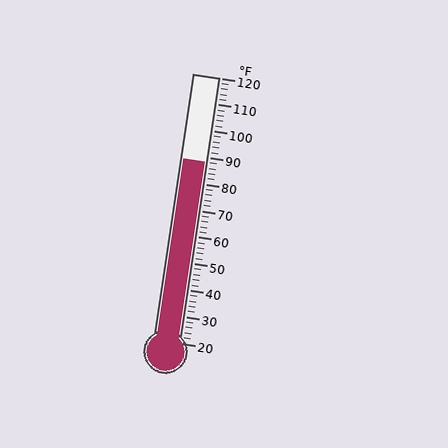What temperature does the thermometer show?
The thermometer shows approximately 88°F.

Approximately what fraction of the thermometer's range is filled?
The thermometer is filled to approximately 70% of its range.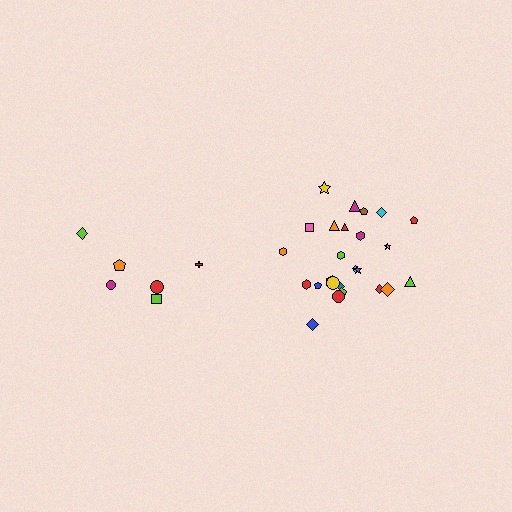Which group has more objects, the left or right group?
The right group.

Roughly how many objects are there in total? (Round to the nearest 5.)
Roughly 30 objects in total.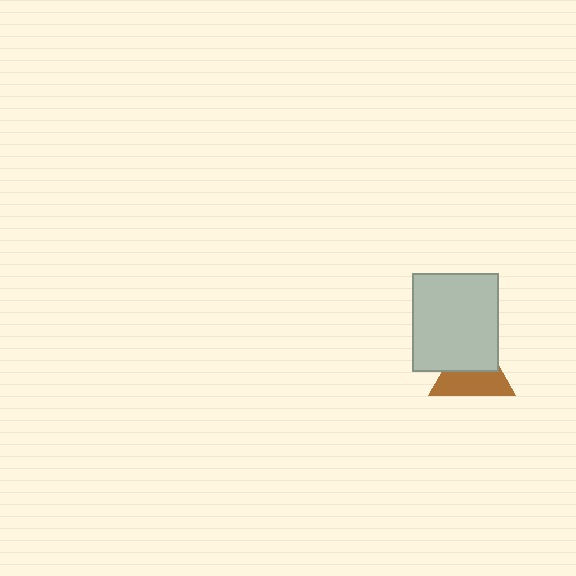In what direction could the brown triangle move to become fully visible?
The brown triangle could move down. That would shift it out from behind the light gray rectangle entirely.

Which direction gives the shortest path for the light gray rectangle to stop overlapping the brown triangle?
Moving up gives the shortest separation.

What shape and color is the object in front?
The object in front is a light gray rectangle.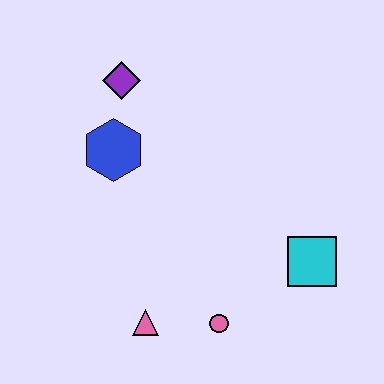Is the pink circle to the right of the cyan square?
No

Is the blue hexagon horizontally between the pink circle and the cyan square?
No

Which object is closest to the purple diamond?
The blue hexagon is closest to the purple diamond.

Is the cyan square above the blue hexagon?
No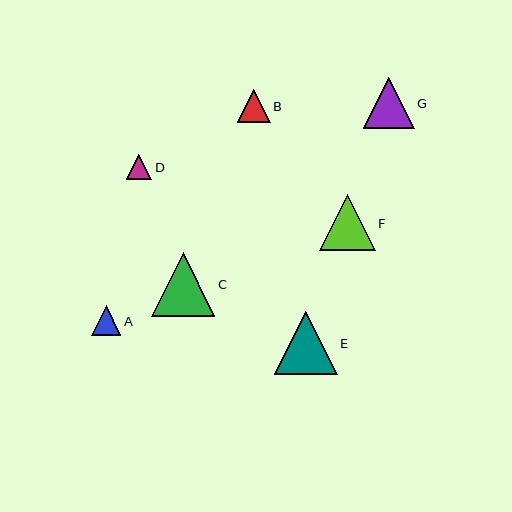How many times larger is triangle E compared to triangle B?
Triangle E is approximately 1.9 times the size of triangle B.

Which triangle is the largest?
Triangle C is the largest with a size of approximately 63 pixels.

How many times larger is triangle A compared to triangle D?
Triangle A is approximately 1.2 times the size of triangle D.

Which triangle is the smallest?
Triangle D is the smallest with a size of approximately 25 pixels.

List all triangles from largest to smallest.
From largest to smallest: C, E, F, G, B, A, D.